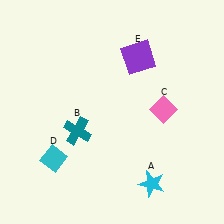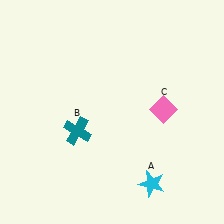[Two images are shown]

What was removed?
The cyan diamond (D), the purple square (E) were removed in Image 2.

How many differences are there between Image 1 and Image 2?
There are 2 differences between the two images.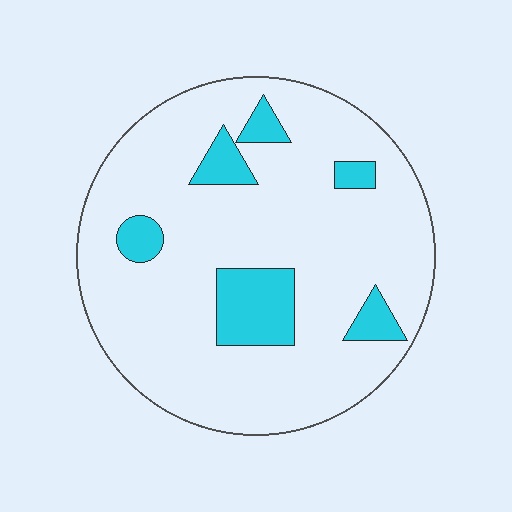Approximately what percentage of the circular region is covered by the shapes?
Approximately 15%.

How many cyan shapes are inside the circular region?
6.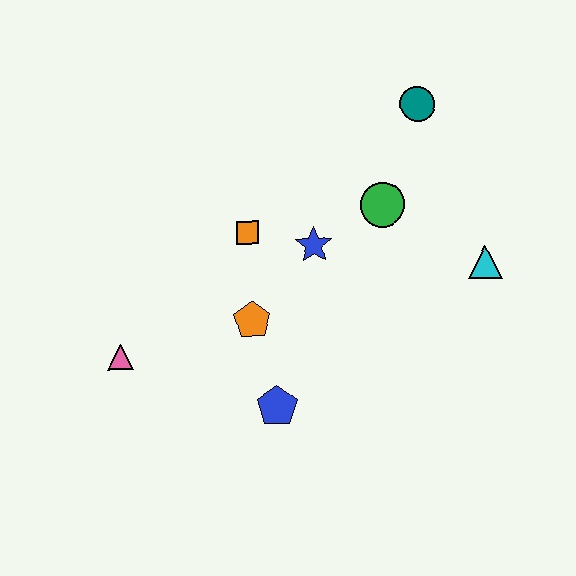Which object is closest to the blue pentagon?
The orange pentagon is closest to the blue pentagon.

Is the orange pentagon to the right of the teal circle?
No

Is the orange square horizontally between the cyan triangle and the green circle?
No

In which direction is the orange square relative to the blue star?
The orange square is to the left of the blue star.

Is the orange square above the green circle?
No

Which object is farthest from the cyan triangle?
The pink triangle is farthest from the cyan triangle.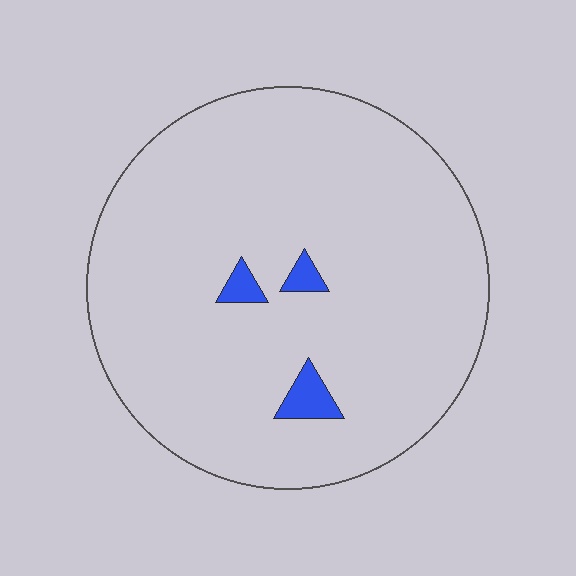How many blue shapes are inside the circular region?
3.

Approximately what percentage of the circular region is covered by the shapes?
Approximately 5%.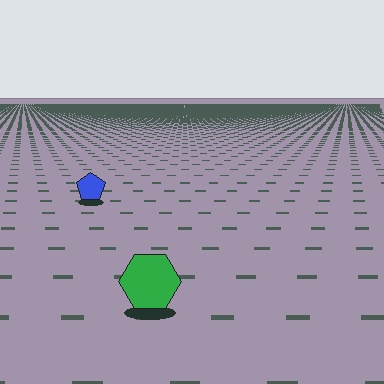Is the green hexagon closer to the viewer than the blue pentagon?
Yes. The green hexagon is closer — you can tell from the texture gradient: the ground texture is coarser near it.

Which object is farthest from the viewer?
The blue pentagon is farthest from the viewer. It appears smaller and the ground texture around it is denser.